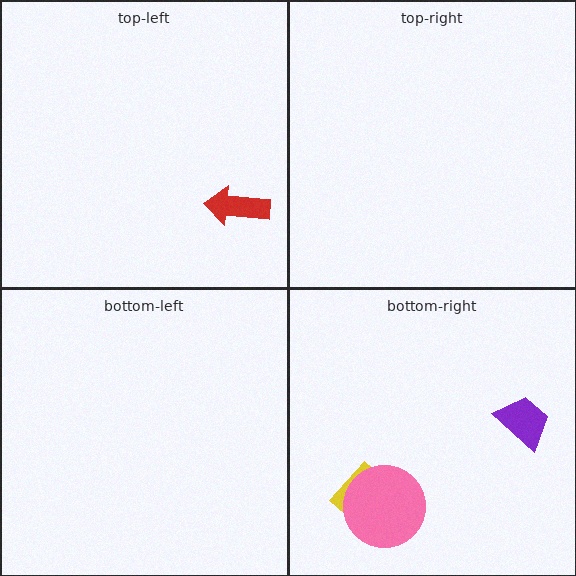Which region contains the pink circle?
The bottom-right region.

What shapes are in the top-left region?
The red arrow.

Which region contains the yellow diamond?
The bottom-right region.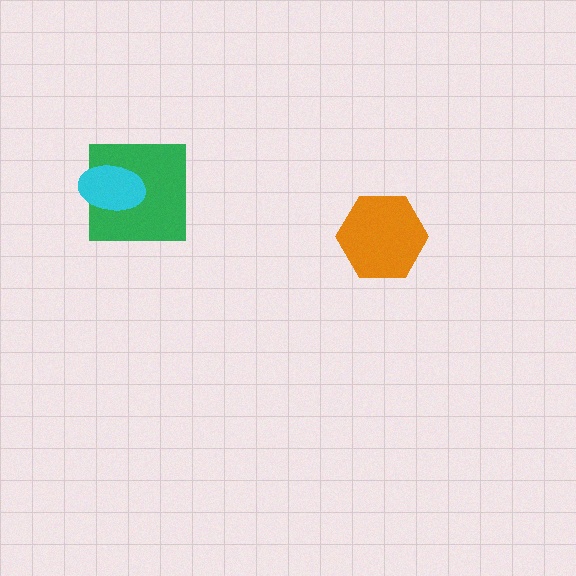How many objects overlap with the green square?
1 object overlaps with the green square.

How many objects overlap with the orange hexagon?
0 objects overlap with the orange hexagon.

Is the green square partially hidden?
Yes, it is partially covered by another shape.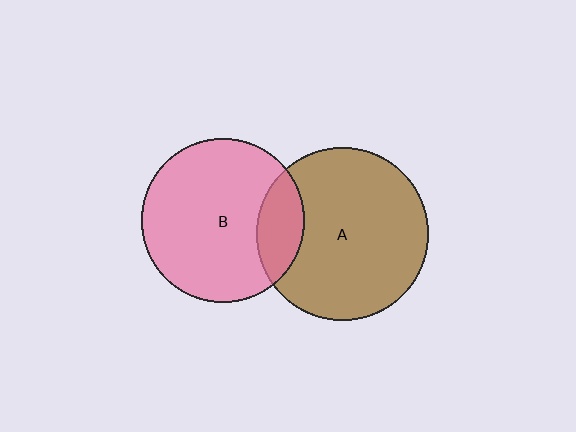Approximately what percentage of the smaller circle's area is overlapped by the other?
Approximately 20%.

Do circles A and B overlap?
Yes.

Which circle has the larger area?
Circle A (brown).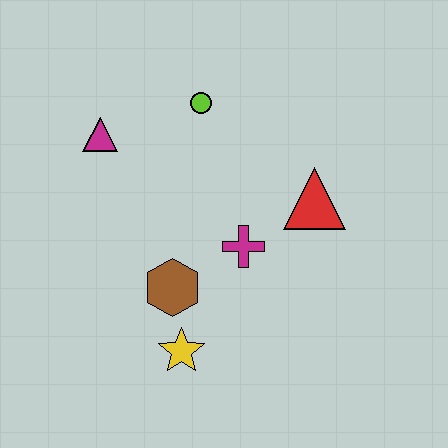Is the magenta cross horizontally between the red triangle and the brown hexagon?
Yes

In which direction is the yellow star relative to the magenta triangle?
The yellow star is below the magenta triangle.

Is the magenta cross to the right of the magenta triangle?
Yes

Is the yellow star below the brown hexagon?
Yes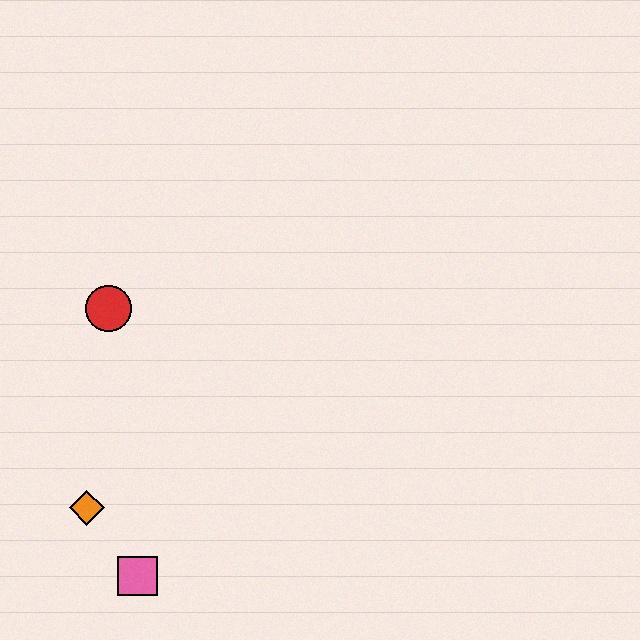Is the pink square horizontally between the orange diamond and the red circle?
No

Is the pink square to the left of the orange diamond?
No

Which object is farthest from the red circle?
The pink square is farthest from the red circle.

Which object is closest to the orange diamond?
The pink square is closest to the orange diamond.